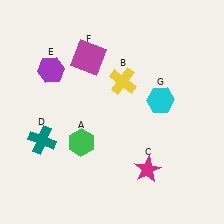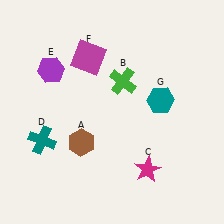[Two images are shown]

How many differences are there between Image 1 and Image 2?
There are 3 differences between the two images.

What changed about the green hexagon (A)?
In Image 1, A is green. In Image 2, it changed to brown.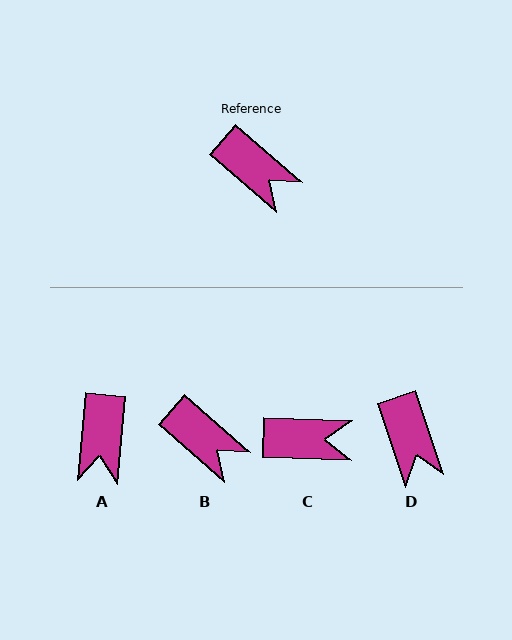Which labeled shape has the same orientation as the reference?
B.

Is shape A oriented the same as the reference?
No, it is off by about 54 degrees.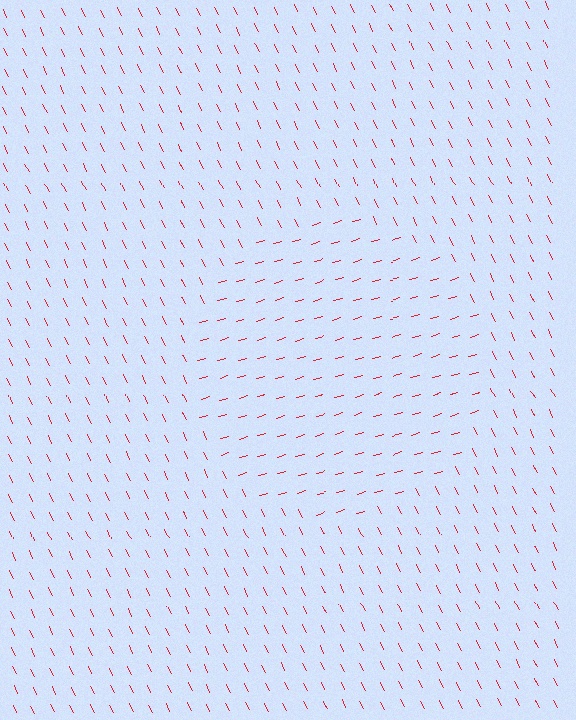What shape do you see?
I see a circle.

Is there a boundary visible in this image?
Yes, there is a texture boundary formed by a change in line orientation.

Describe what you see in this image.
The image is filled with small red line segments. A circle region in the image has lines oriented differently from the surrounding lines, creating a visible texture boundary.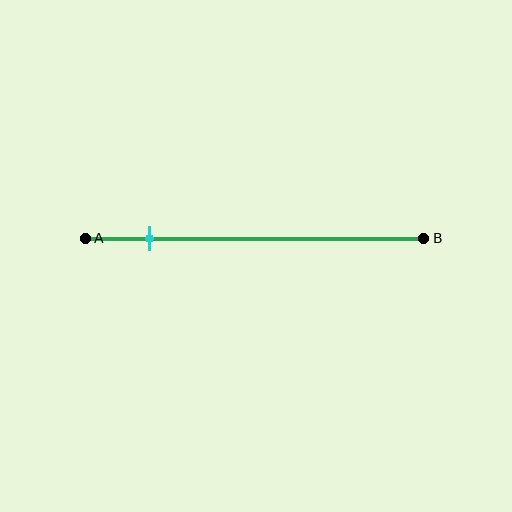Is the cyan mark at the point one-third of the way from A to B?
No, the mark is at about 20% from A, not at the 33% one-third point.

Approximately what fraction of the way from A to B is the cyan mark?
The cyan mark is approximately 20% of the way from A to B.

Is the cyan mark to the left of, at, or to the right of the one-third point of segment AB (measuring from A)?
The cyan mark is to the left of the one-third point of segment AB.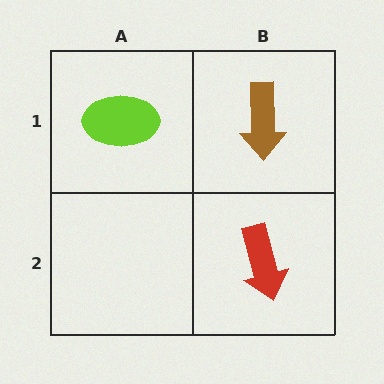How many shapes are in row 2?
1 shape.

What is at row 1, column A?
A lime ellipse.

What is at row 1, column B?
A brown arrow.